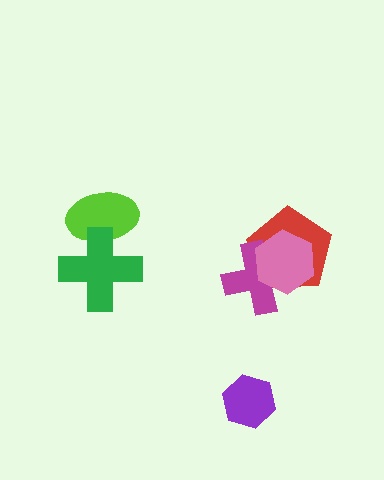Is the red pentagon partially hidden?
Yes, it is partially covered by another shape.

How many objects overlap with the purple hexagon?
0 objects overlap with the purple hexagon.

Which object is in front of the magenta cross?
The pink hexagon is in front of the magenta cross.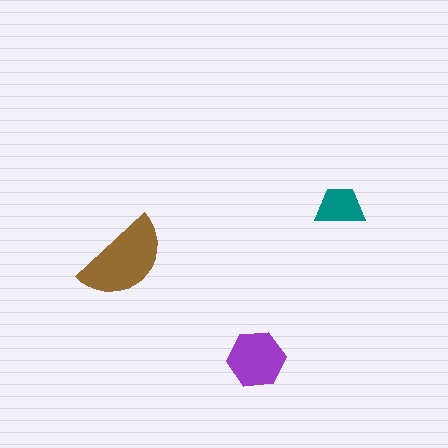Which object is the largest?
The brown semicircle.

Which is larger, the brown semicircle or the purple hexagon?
The brown semicircle.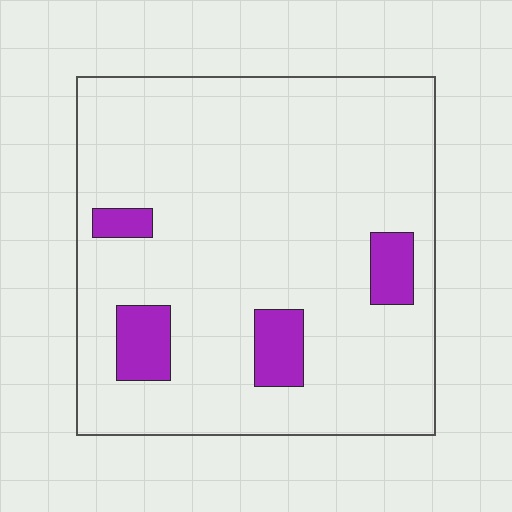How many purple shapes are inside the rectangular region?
4.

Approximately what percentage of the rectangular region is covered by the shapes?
Approximately 10%.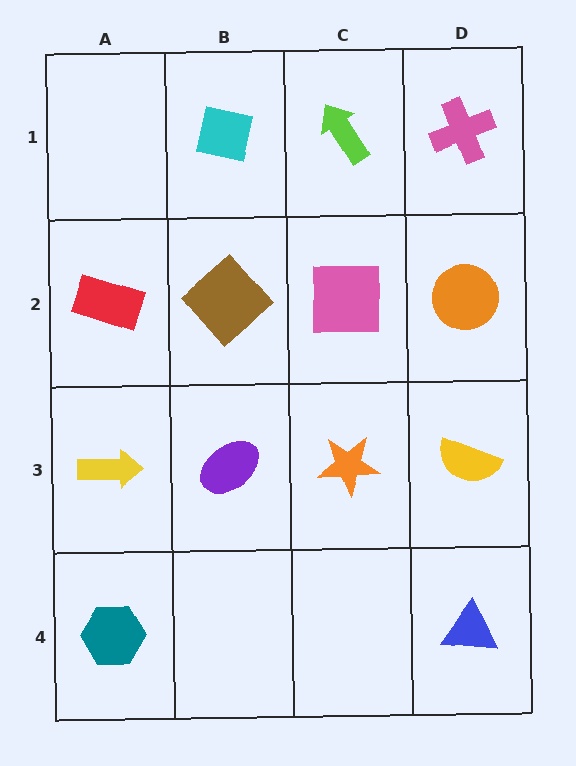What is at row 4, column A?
A teal hexagon.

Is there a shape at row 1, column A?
No, that cell is empty.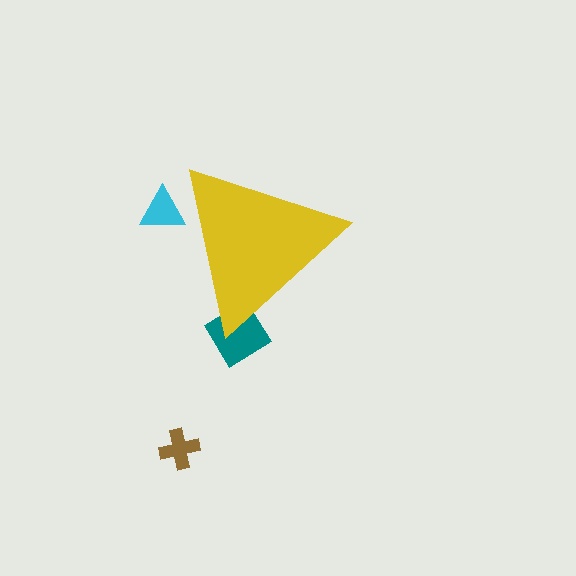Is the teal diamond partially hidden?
Yes, the teal diamond is partially hidden behind the yellow triangle.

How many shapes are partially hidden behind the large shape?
2 shapes are partially hidden.